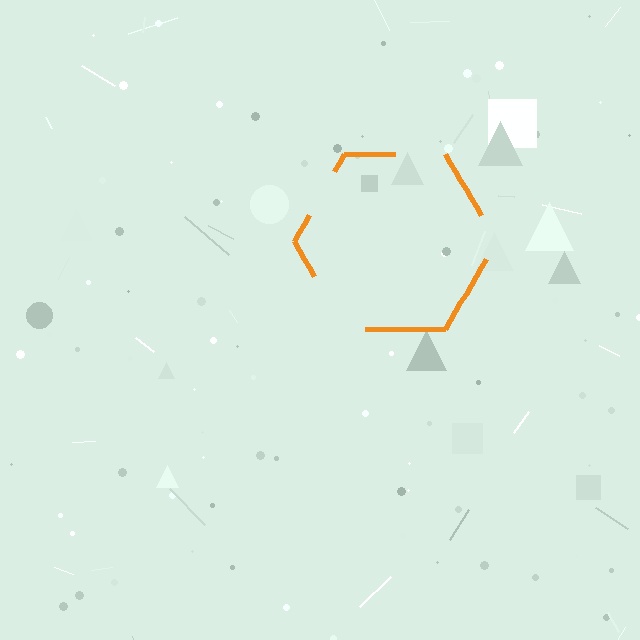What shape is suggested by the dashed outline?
The dashed outline suggests a hexagon.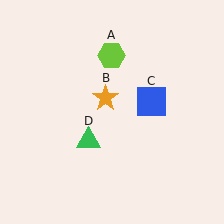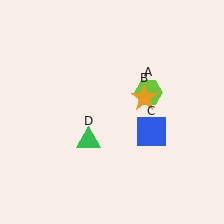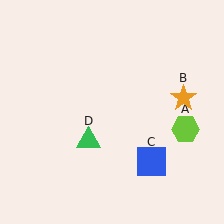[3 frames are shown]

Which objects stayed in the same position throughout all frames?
Green triangle (object D) remained stationary.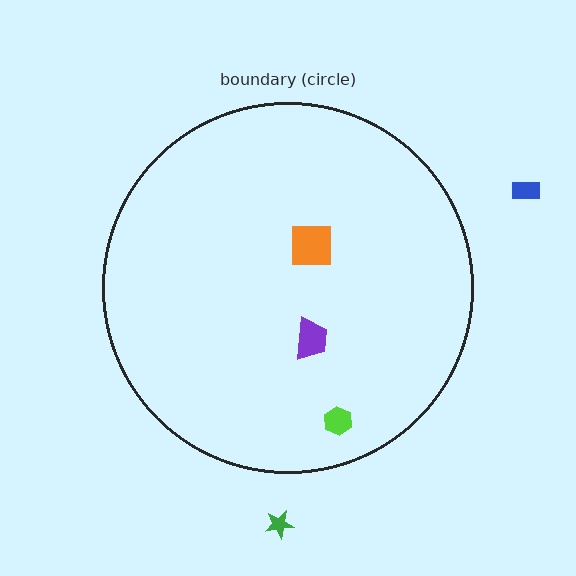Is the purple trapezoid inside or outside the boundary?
Inside.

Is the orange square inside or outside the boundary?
Inside.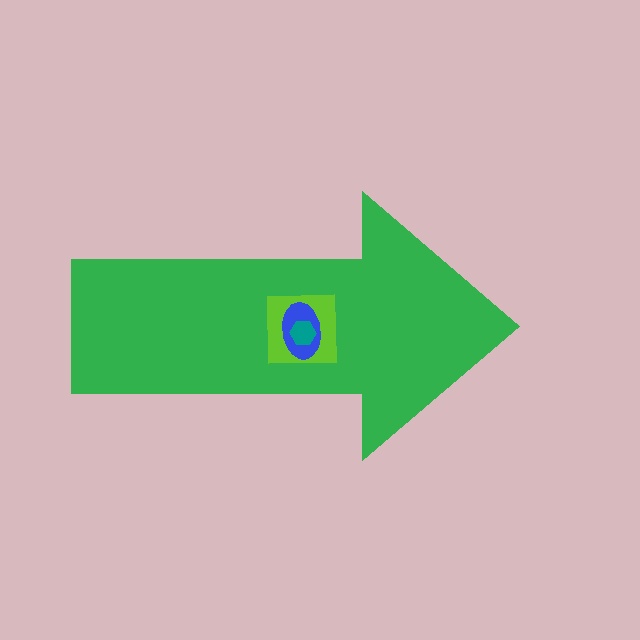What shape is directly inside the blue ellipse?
The teal hexagon.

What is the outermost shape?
The green arrow.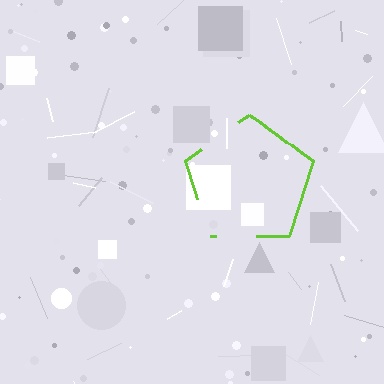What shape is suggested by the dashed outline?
The dashed outline suggests a pentagon.